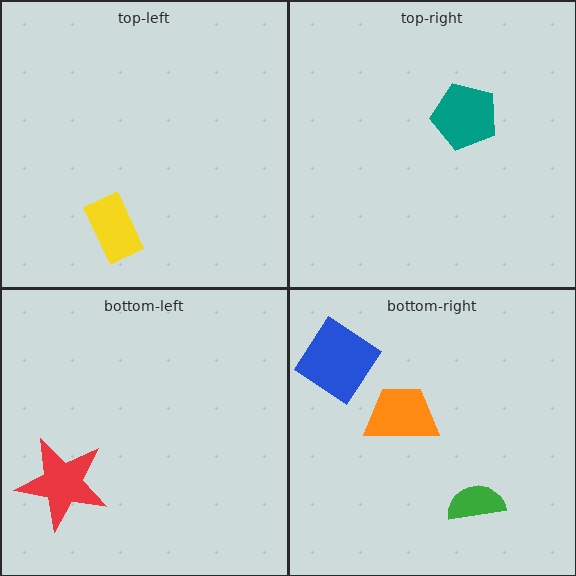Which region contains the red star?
The bottom-left region.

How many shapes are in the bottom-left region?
1.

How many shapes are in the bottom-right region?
3.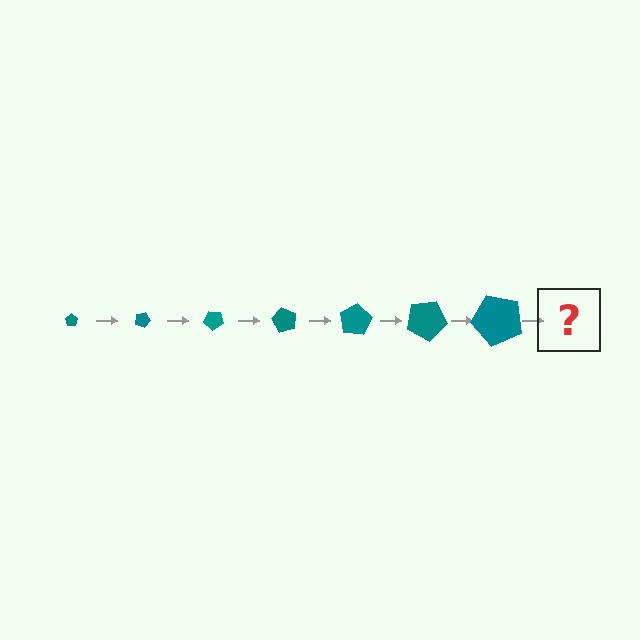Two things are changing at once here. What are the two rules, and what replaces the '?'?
The two rules are that the pentagon grows larger each step and it rotates 20 degrees each step. The '?' should be a pentagon, larger than the previous one and rotated 140 degrees from the start.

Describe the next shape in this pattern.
It should be a pentagon, larger than the previous one and rotated 140 degrees from the start.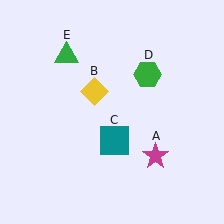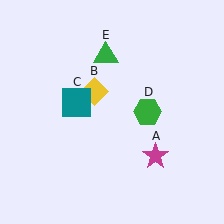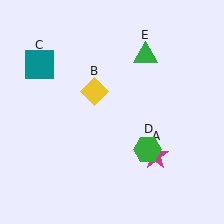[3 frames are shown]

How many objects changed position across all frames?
3 objects changed position: teal square (object C), green hexagon (object D), green triangle (object E).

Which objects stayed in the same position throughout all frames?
Magenta star (object A) and yellow diamond (object B) remained stationary.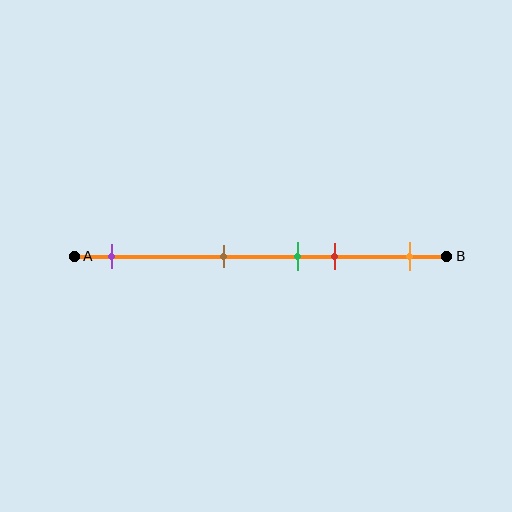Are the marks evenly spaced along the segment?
No, the marks are not evenly spaced.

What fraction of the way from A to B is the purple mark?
The purple mark is approximately 10% (0.1) of the way from A to B.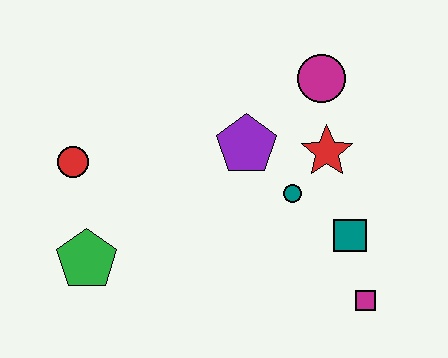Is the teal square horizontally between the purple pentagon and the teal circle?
No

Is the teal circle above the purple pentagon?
No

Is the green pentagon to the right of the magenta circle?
No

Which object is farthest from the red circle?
The magenta square is farthest from the red circle.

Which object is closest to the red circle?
The green pentagon is closest to the red circle.